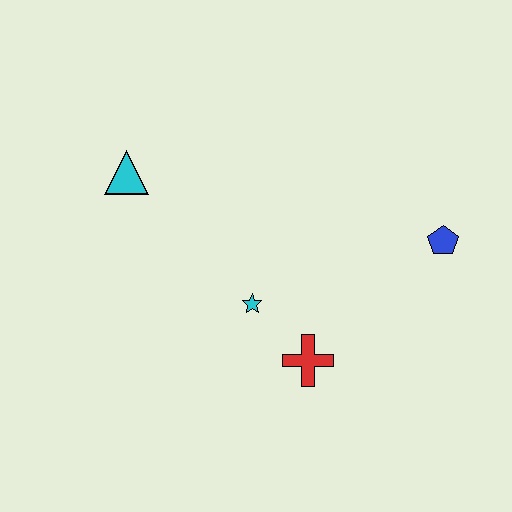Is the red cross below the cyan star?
Yes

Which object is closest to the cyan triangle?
The cyan star is closest to the cyan triangle.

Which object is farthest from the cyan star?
The blue pentagon is farthest from the cyan star.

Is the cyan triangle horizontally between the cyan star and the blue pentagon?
No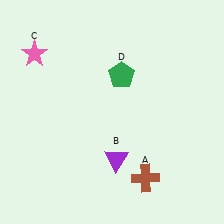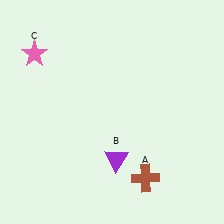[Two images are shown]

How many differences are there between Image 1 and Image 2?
There is 1 difference between the two images.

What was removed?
The green pentagon (D) was removed in Image 2.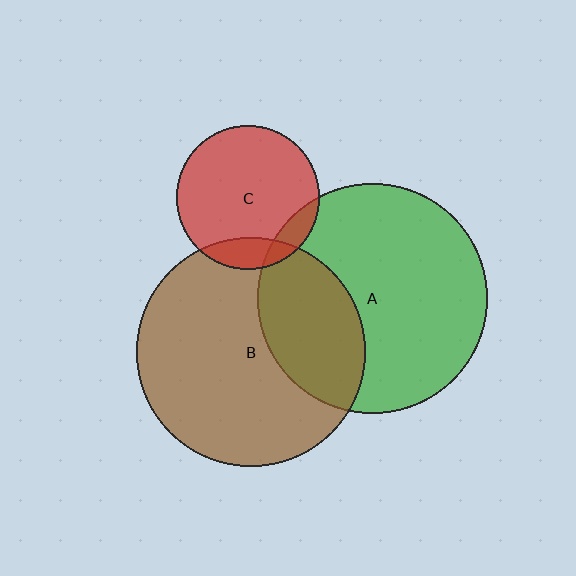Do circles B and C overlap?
Yes.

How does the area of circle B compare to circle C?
Approximately 2.5 times.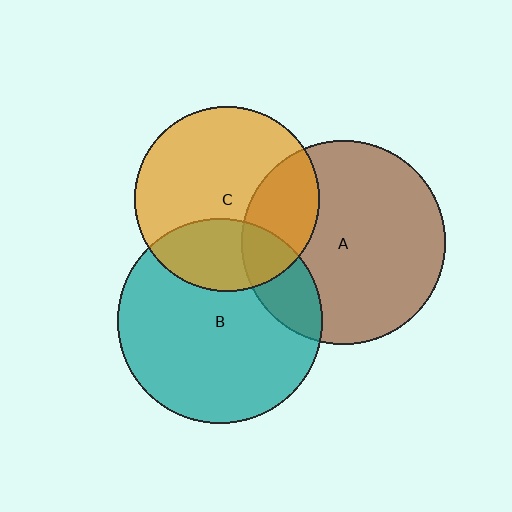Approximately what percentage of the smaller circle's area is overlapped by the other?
Approximately 25%.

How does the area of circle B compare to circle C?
Approximately 1.2 times.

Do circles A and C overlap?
Yes.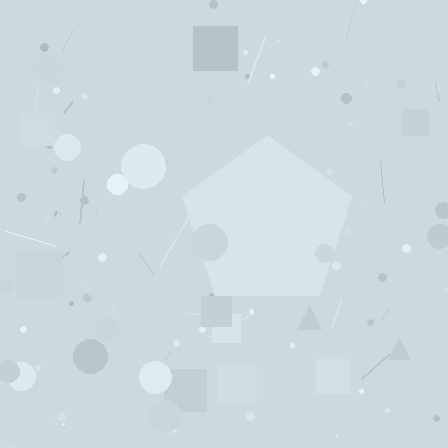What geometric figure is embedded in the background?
A pentagon is embedded in the background.